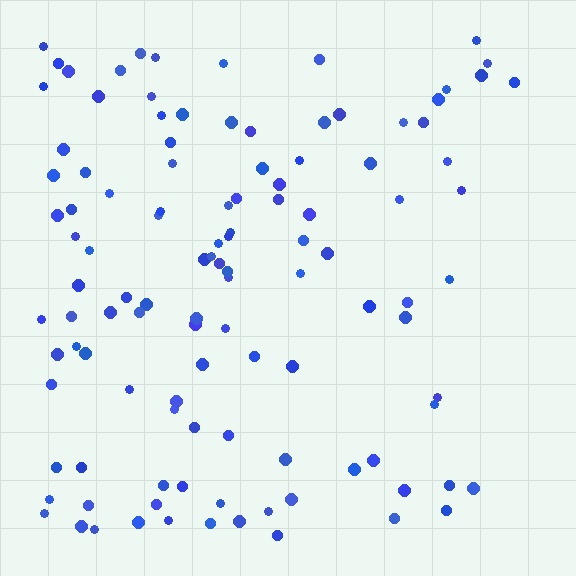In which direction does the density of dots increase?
From right to left, with the left side densest.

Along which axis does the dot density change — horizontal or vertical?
Horizontal.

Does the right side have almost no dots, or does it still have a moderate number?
Still a moderate number, just noticeably fewer than the left.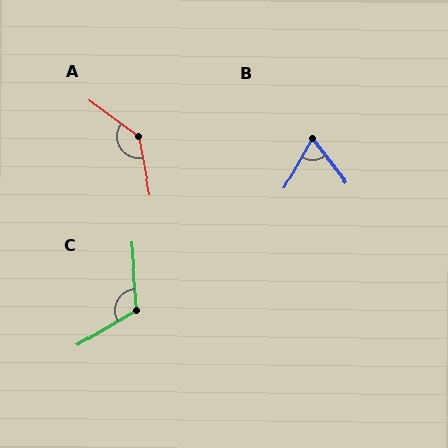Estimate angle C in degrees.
Approximately 116 degrees.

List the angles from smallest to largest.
B (67°), C (116°), A (137°).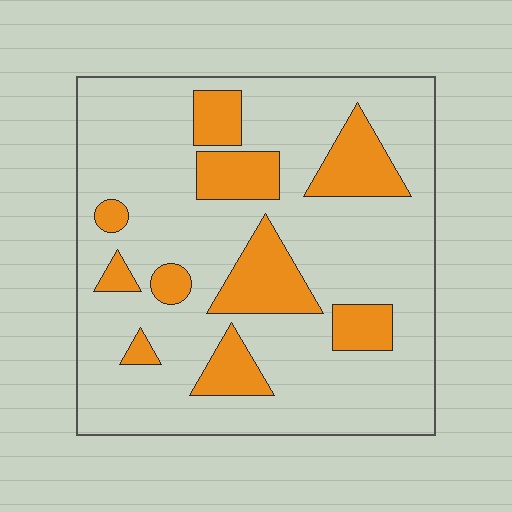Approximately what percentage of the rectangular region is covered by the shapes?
Approximately 20%.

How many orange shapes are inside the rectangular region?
10.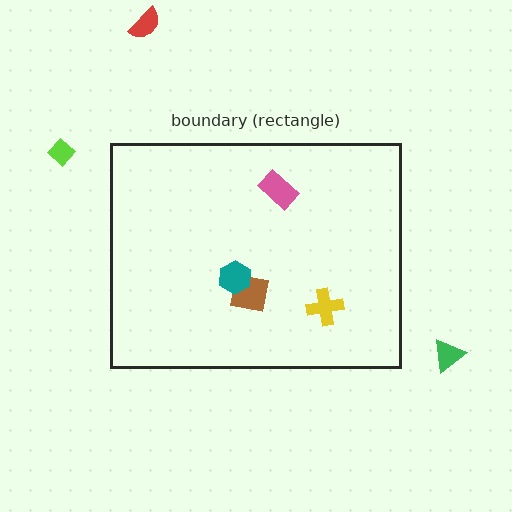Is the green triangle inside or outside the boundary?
Outside.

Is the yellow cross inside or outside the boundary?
Inside.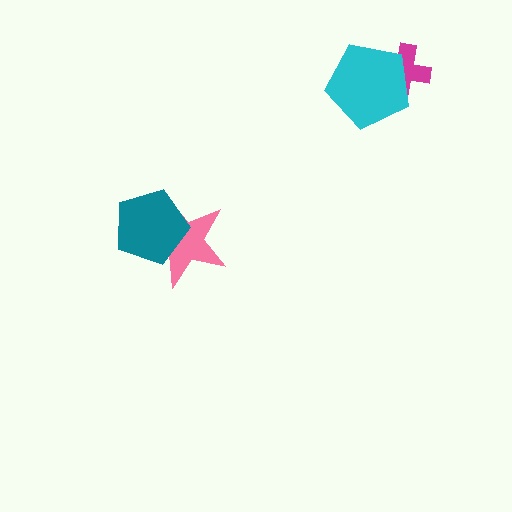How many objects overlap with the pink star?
1 object overlaps with the pink star.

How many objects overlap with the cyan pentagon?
1 object overlaps with the cyan pentagon.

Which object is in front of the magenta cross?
The cyan pentagon is in front of the magenta cross.